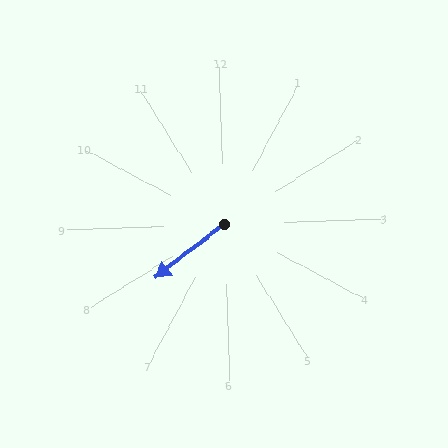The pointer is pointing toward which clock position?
Roughly 8 o'clock.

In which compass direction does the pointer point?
Southwest.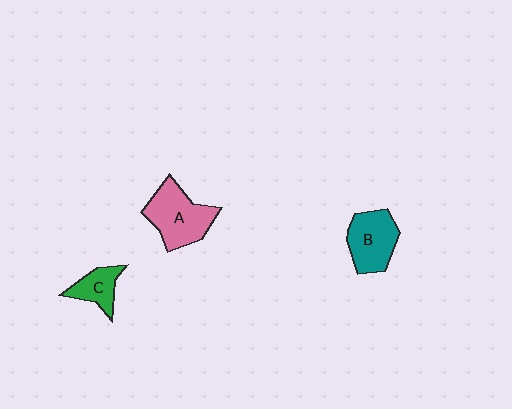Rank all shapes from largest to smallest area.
From largest to smallest: A (pink), B (teal), C (green).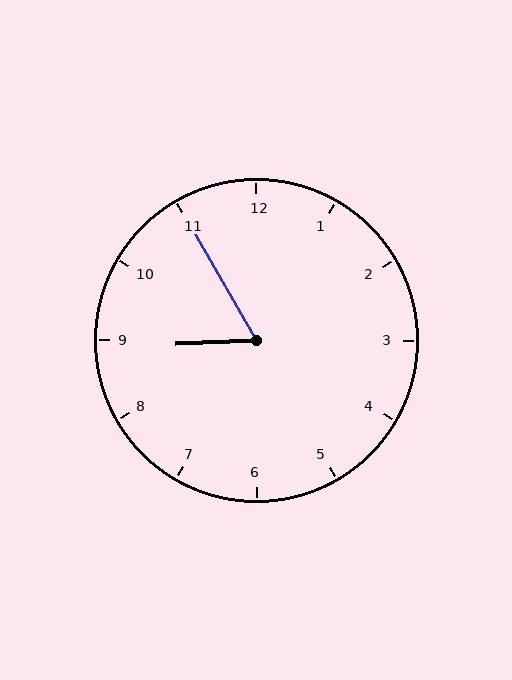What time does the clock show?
8:55.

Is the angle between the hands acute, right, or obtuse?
It is acute.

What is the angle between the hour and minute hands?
Approximately 62 degrees.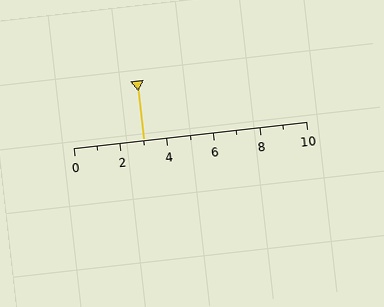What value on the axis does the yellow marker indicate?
The marker indicates approximately 3.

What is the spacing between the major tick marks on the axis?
The major ticks are spaced 2 apart.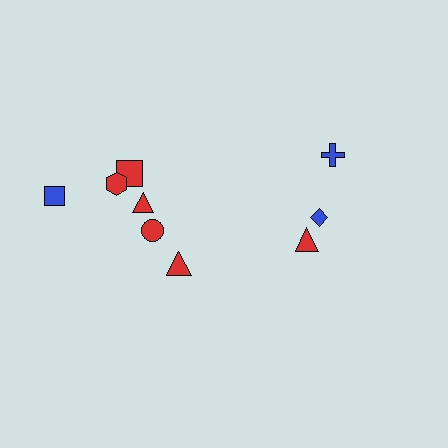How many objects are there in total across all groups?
There are 9 objects.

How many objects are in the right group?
There are 3 objects.